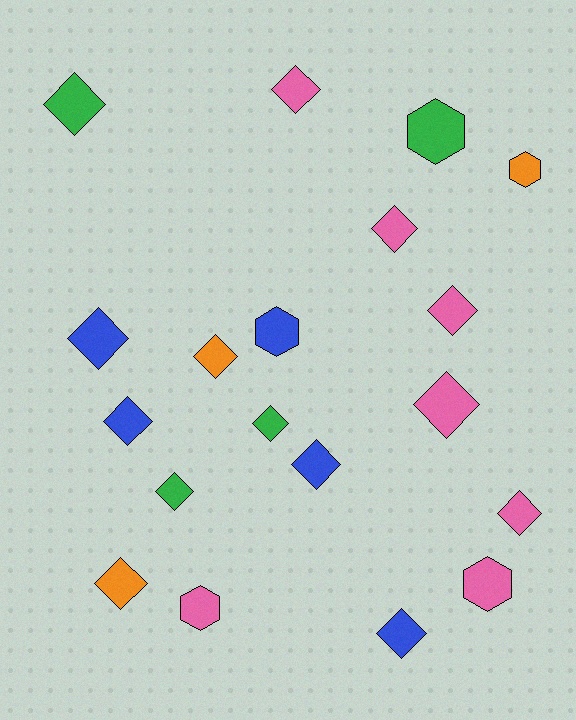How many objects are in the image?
There are 19 objects.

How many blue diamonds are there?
There are 4 blue diamonds.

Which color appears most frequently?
Pink, with 7 objects.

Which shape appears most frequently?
Diamond, with 14 objects.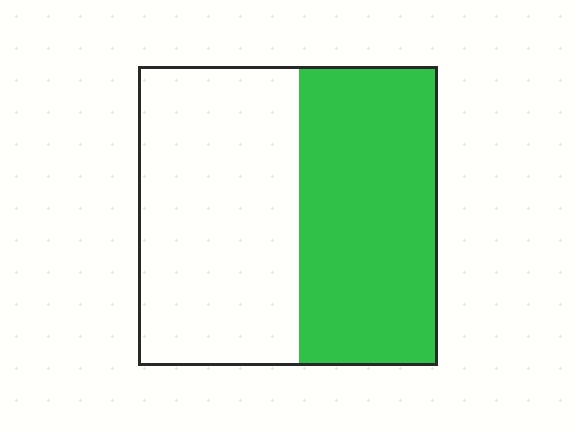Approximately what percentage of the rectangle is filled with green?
Approximately 45%.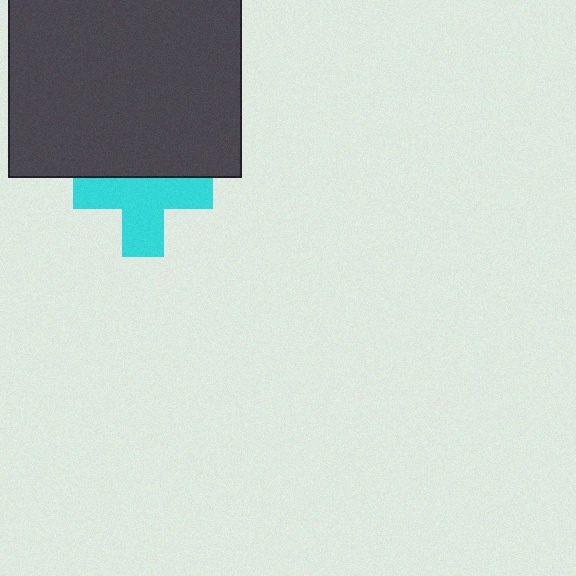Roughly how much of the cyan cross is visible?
About half of it is visible (roughly 64%).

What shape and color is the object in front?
The object in front is a dark gray rectangle.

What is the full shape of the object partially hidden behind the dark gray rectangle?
The partially hidden object is a cyan cross.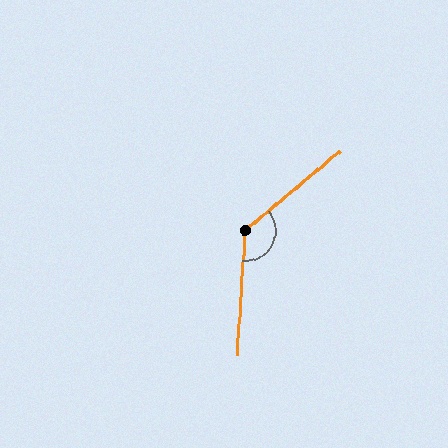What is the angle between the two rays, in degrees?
Approximately 134 degrees.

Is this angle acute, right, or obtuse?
It is obtuse.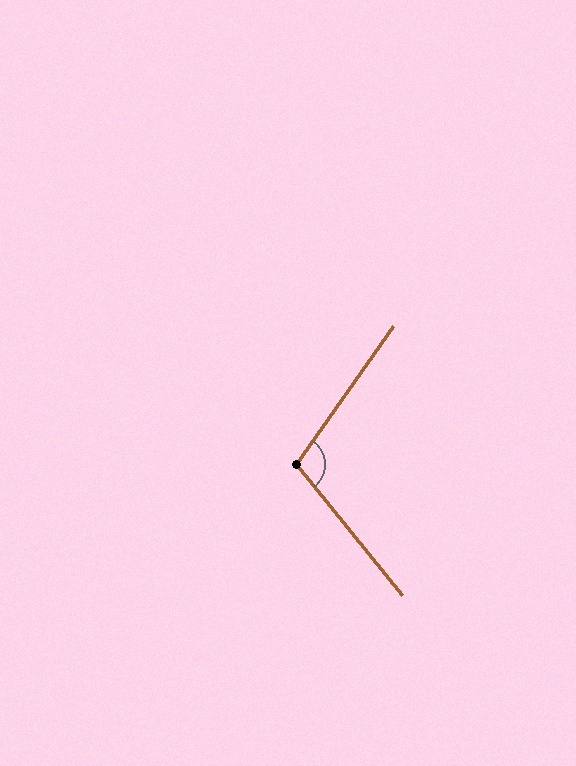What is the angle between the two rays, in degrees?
Approximately 106 degrees.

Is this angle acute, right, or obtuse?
It is obtuse.